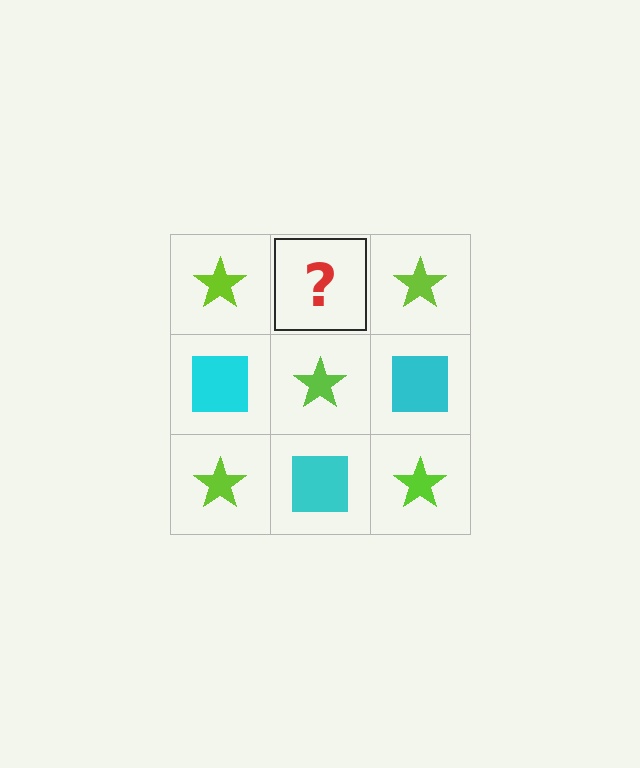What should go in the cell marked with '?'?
The missing cell should contain a cyan square.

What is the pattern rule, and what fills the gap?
The rule is that it alternates lime star and cyan square in a checkerboard pattern. The gap should be filled with a cyan square.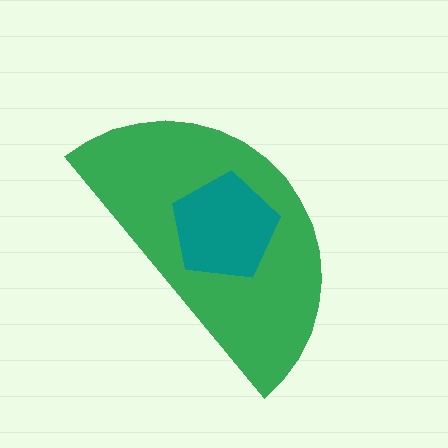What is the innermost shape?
The teal pentagon.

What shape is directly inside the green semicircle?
The teal pentagon.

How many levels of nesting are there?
2.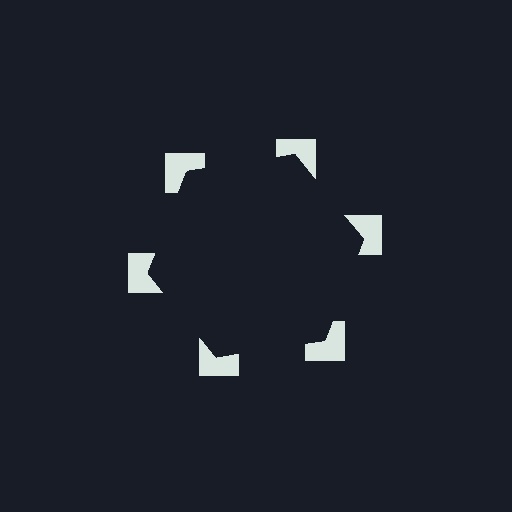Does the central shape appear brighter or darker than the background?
It typically appears slightly darker than the background, even though no actual brightness change is drawn.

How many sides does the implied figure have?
6 sides.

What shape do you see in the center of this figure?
An illusory hexagon — its edges are inferred from the aligned wedge cuts in the notched squares, not physically drawn.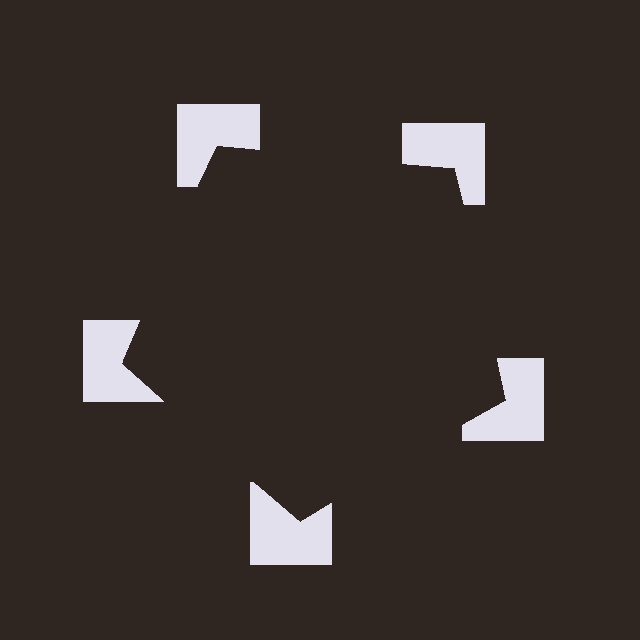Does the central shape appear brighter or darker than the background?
It typically appears slightly darker than the background, even though no actual brightness change is drawn.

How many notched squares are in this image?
There are 5 — one at each vertex of the illusory pentagon.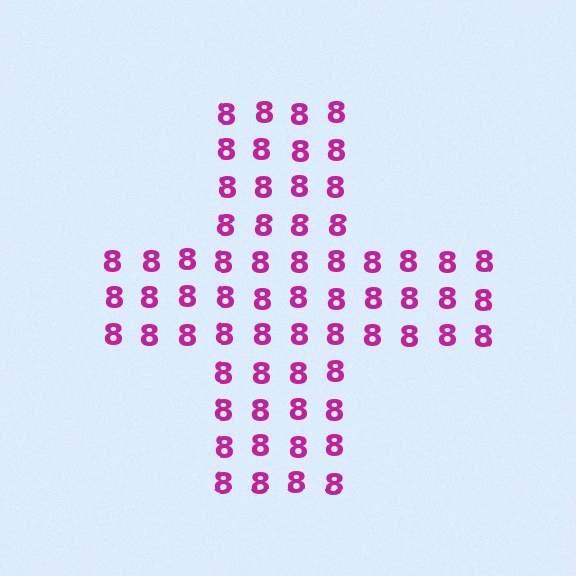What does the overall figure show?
The overall figure shows a cross.